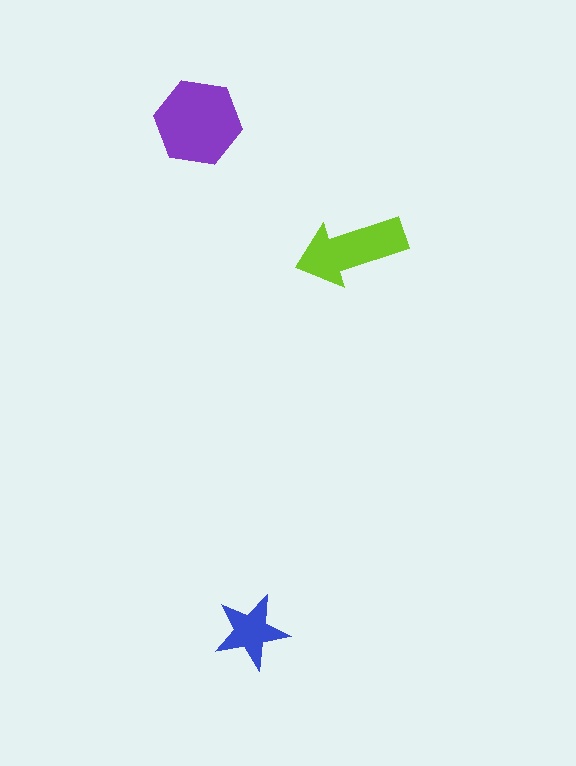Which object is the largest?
The purple hexagon.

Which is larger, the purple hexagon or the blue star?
The purple hexagon.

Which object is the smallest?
The blue star.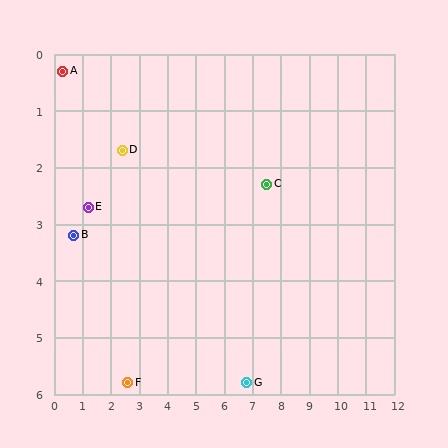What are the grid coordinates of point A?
Point A is at approximately (0.3, 0.3).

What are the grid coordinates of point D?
Point D is at approximately (2.4, 1.7).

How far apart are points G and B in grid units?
Points G and B are about 6.6 grid units apart.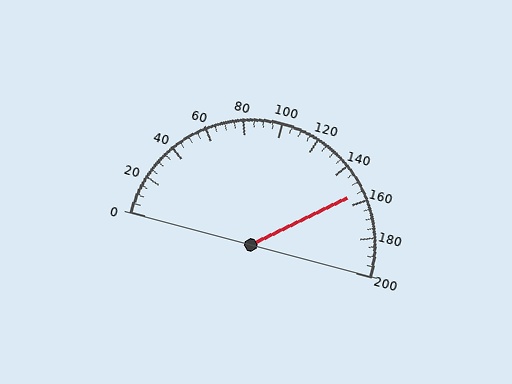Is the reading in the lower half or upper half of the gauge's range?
The reading is in the upper half of the range (0 to 200).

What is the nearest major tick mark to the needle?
The nearest major tick mark is 160.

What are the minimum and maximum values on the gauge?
The gauge ranges from 0 to 200.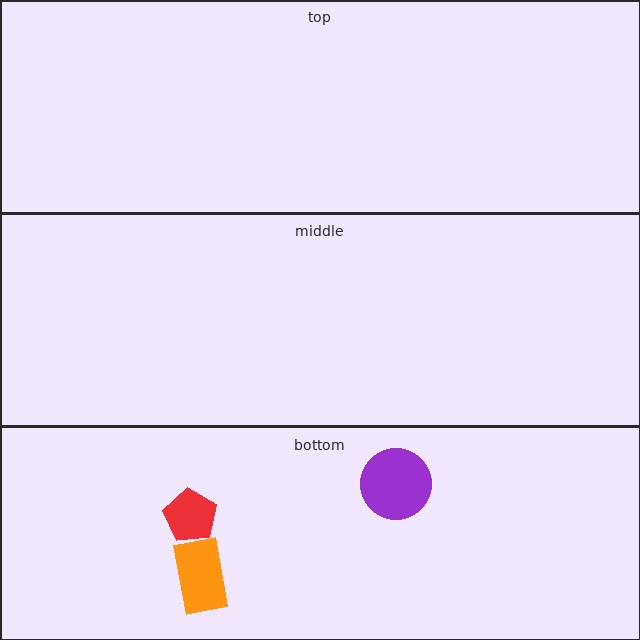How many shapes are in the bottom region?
3.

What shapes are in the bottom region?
The orange rectangle, the purple circle, the red pentagon.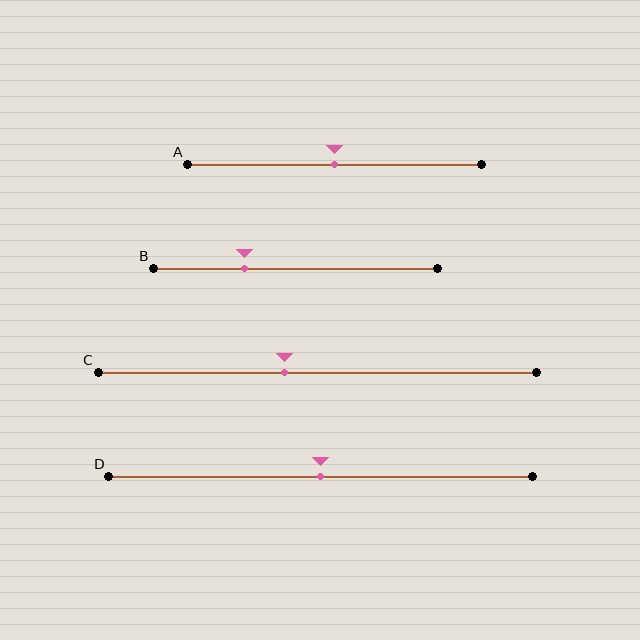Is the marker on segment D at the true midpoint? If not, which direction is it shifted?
Yes, the marker on segment D is at the true midpoint.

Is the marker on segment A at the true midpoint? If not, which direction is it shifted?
Yes, the marker on segment A is at the true midpoint.